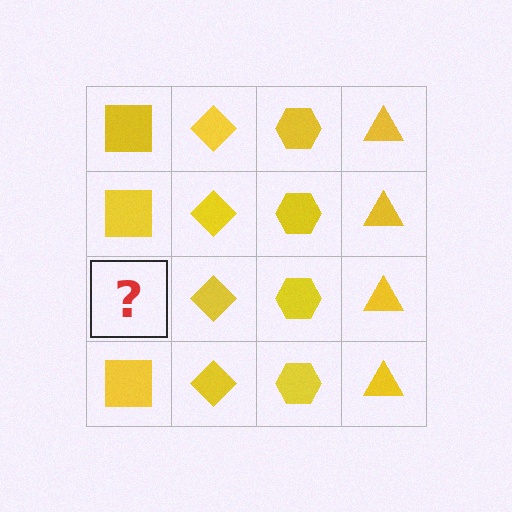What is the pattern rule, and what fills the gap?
The rule is that each column has a consistent shape. The gap should be filled with a yellow square.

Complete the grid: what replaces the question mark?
The question mark should be replaced with a yellow square.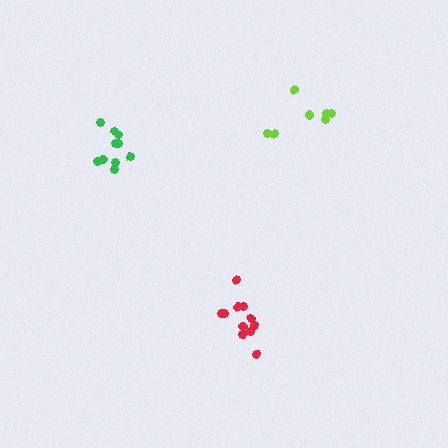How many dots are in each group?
Group 1: 11 dots, Group 2: 7 dots, Group 3: 11 dots (29 total).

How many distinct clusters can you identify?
There are 3 distinct clusters.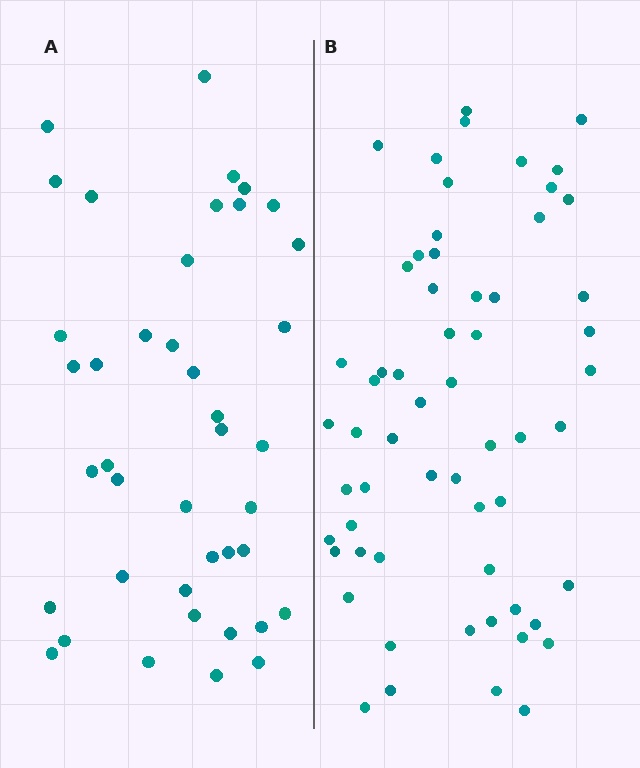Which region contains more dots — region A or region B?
Region B (the right region) has more dots.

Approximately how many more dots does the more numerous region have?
Region B has approximately 20 more dots than region A.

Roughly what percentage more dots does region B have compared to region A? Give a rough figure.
About 45% more.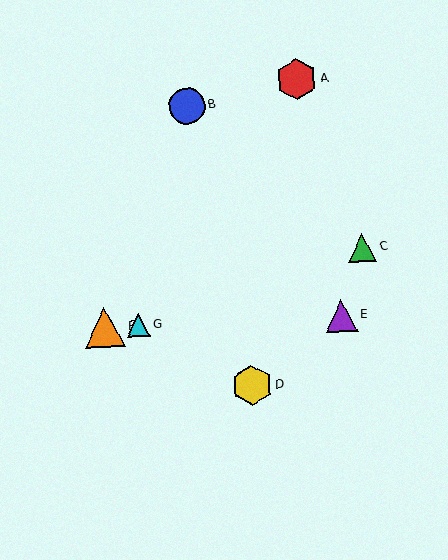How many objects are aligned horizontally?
3 objects (E, F, G) are aligned horizontally.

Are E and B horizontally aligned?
No, E is at y≈316 and B is at y≈106.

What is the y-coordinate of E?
Object E is at y≈316.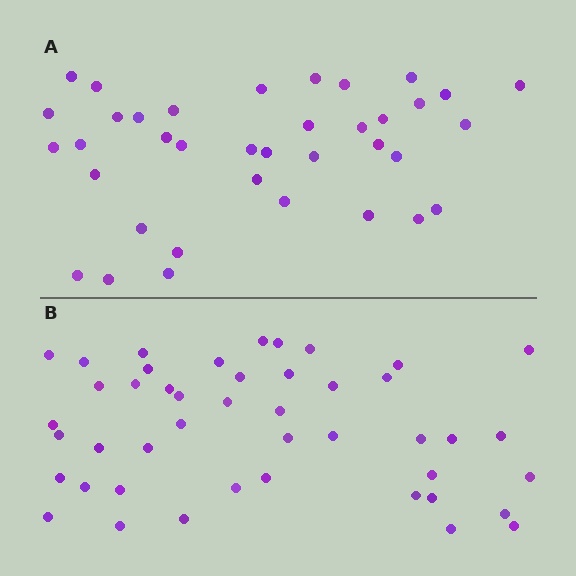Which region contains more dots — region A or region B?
Region B (the bottom region) has more dots.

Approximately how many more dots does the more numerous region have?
Region B has roughly 8 or so more dots than region A.